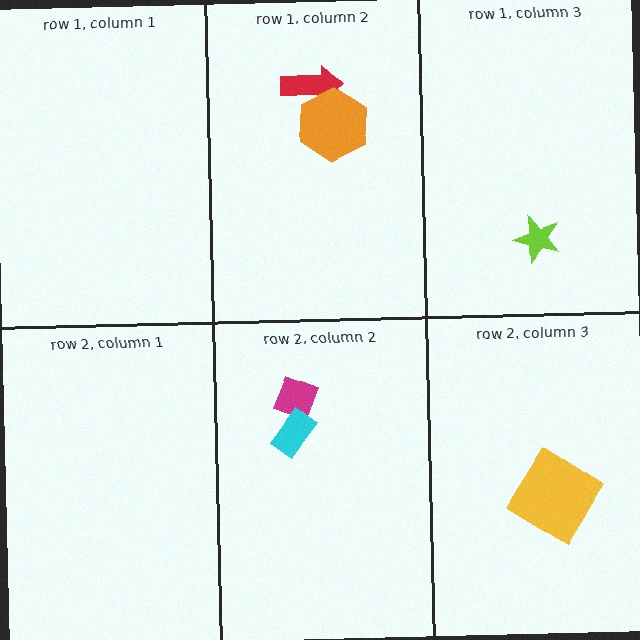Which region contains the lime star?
The row 1, column 3 region.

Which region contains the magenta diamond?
The row 2, column 2 region.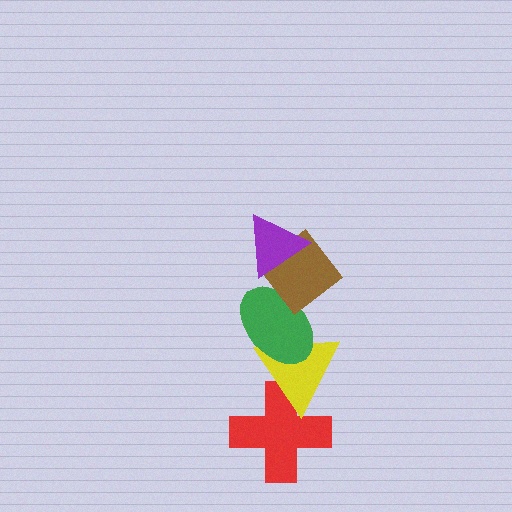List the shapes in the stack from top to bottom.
From top to bottom: the purple triangle, the brown diamond, the green ellipse, the yellow triangle, the red cross.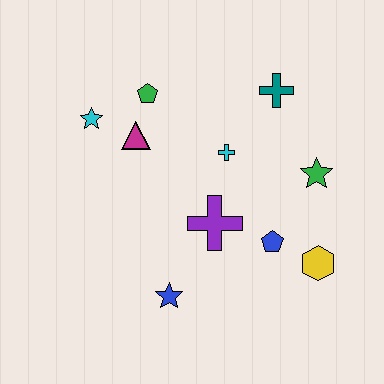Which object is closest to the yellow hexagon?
The blue pentagon is closest to the yellow hexagon.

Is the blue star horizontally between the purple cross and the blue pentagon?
No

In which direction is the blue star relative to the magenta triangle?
The blue star is below the magenta triangle.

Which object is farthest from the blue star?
The teal cross is farthest from the blue star.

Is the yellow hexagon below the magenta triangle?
Yes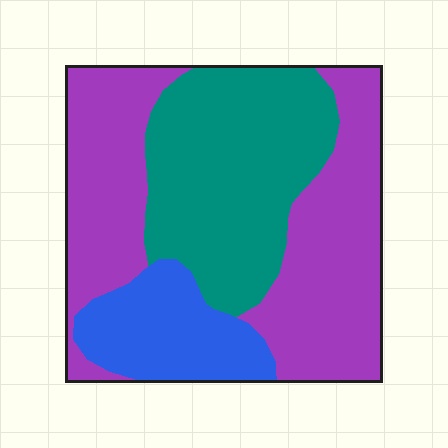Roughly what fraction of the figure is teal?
Teal covers around 35% of the figure.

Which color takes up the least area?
Blue, at roughly 15%.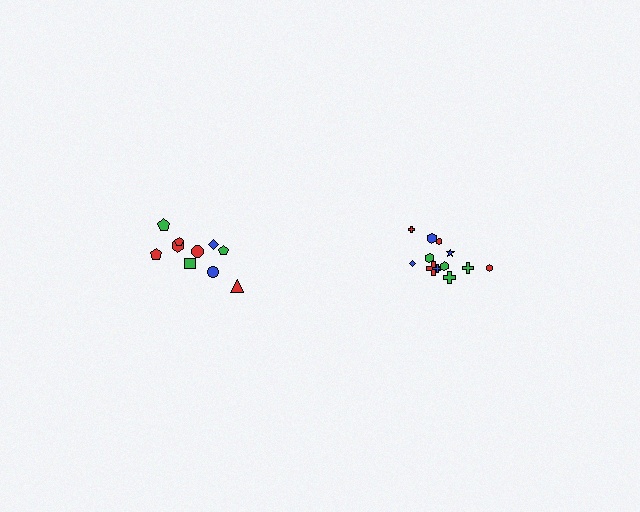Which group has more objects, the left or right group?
The right group.